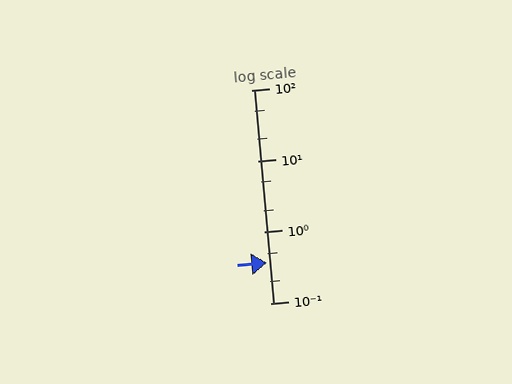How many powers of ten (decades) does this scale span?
The scale spans 3 decades, from 0.1 to 100.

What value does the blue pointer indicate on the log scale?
The pointer indicates approximately 0.37.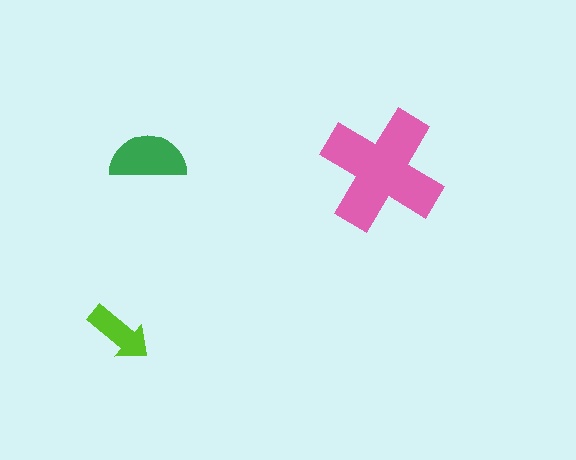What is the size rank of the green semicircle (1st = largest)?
2nd.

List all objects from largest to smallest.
The pink cross, the green semicircle, the lime arrow.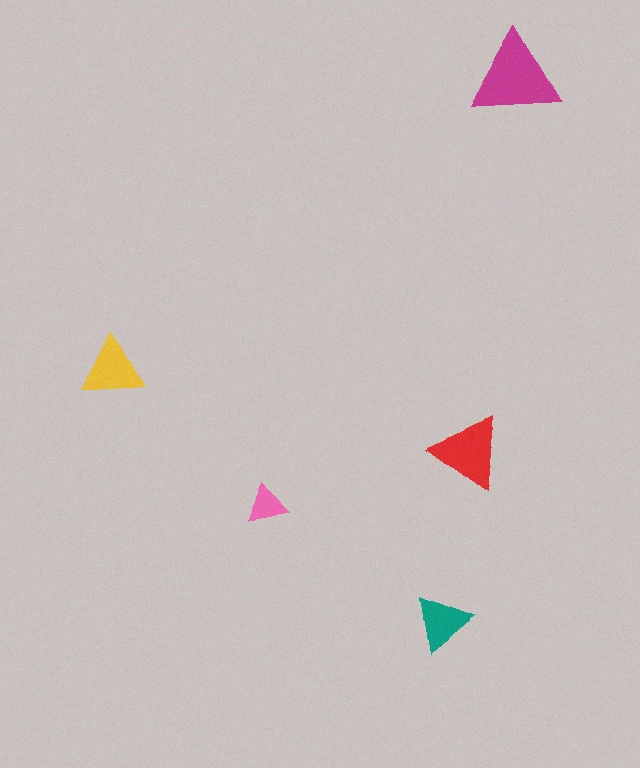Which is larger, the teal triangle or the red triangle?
The red one.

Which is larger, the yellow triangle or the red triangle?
The red one.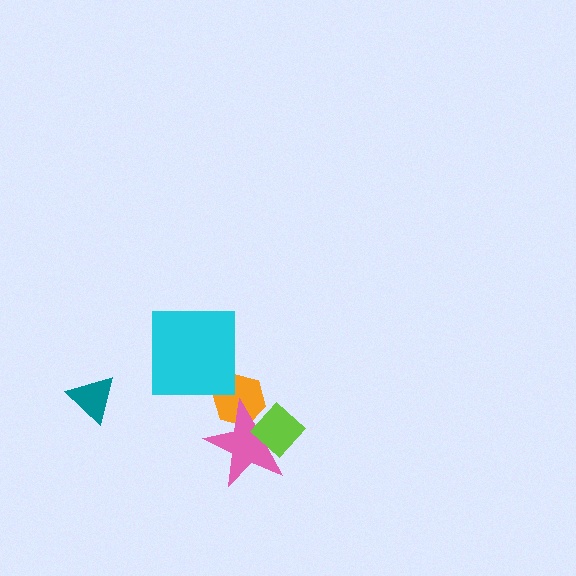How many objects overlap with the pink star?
2 objects overlap with the pink star.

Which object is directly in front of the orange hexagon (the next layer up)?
The pink star is directly in front of the orange hexagon.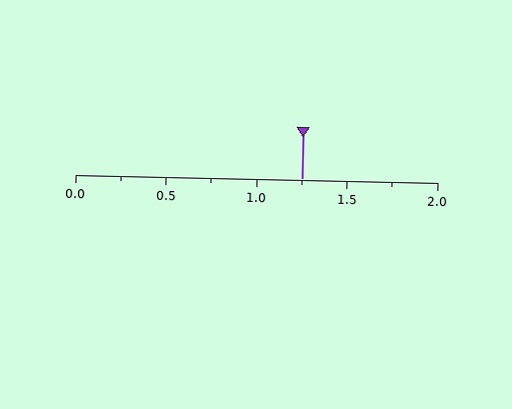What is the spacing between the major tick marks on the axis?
The major ticks are spaced 0.5 apart.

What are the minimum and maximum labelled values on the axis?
The axis runs from 0.0 to 2.0.